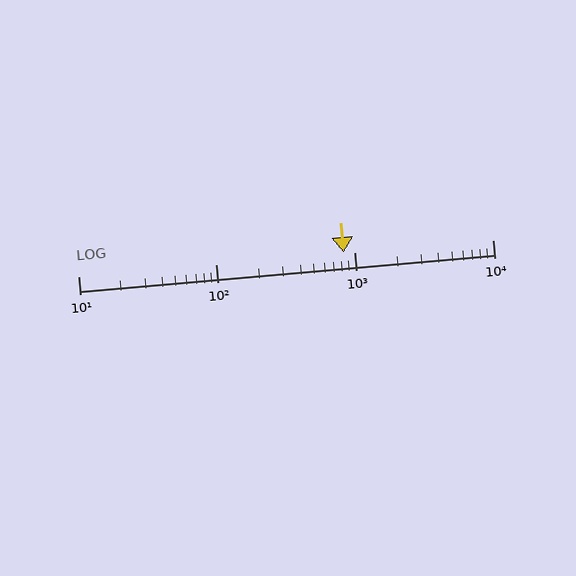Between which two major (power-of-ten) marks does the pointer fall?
The pointer is between 100 and 1000.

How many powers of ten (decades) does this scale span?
The scale spans 3 decades, from 10 to 10000.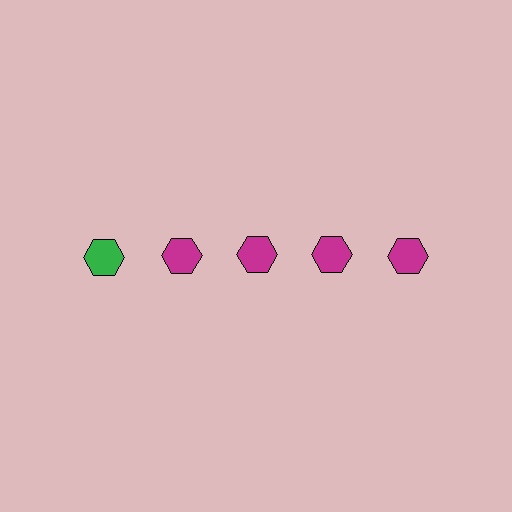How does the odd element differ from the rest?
It has a different color: green instead of magenta.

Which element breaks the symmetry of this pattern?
The green hexagon in the top row, leftmost column breaks the symmetry. All other shapes are magenta hexagons.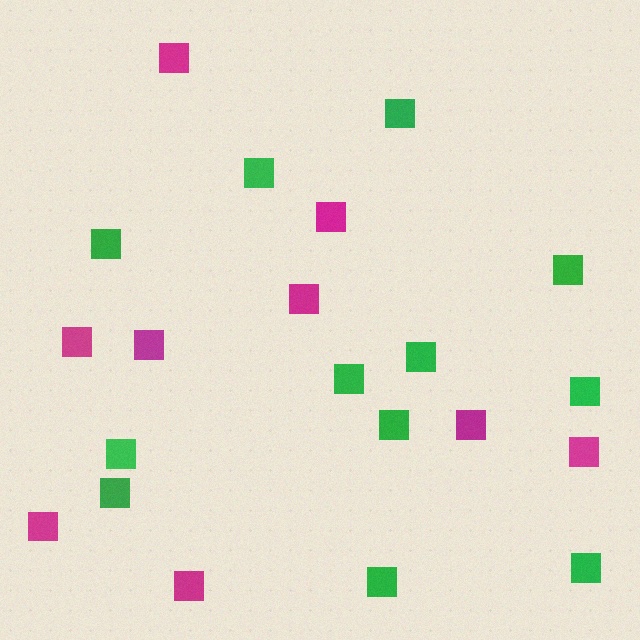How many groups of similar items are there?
There are 2 groups: one group of magenta squares (9) and one group of green squares (12).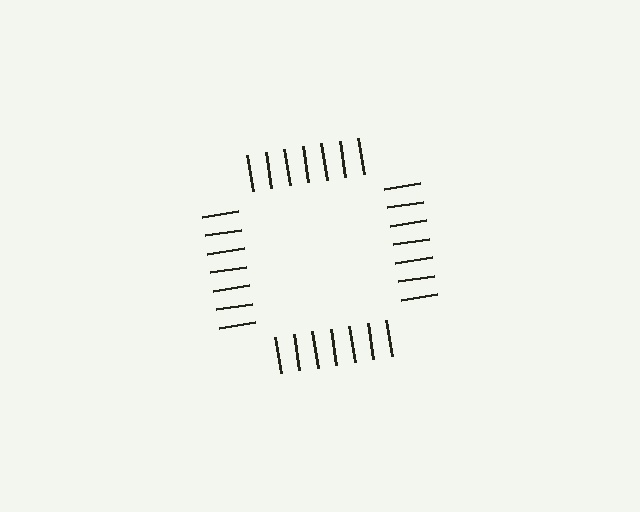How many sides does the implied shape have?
4 sides — the line-ends trace a square.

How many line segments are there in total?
28 — 7 along each of the 4 edges.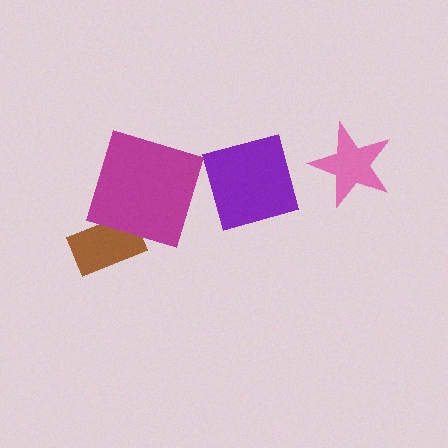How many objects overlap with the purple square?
0 objects overlap with the purple square.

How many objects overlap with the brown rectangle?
1 object overlaps with the brown rectangle.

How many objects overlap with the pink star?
0 objects overlap with the pink star.